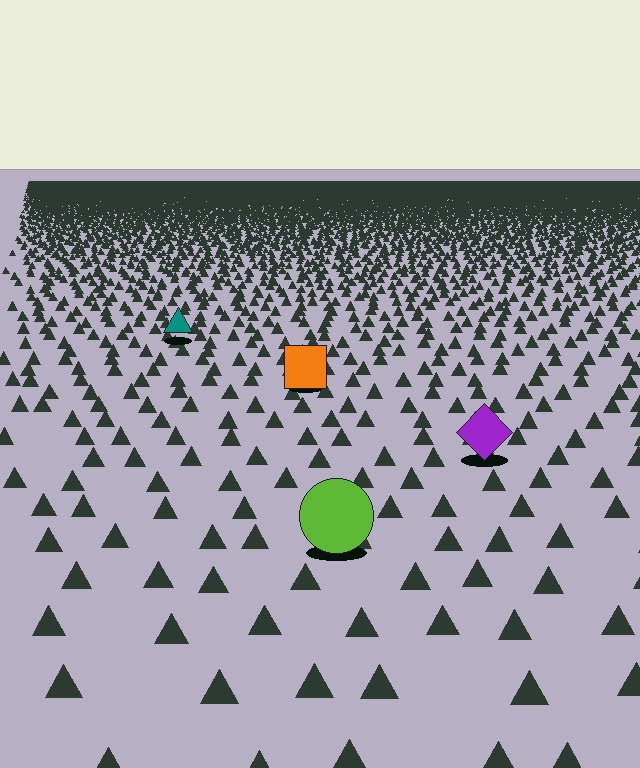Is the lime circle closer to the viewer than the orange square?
Yes. The lime circle is closer — you can tell from the texture gradient: the ground texture is coarser near it.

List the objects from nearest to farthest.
From nearest to farthest: the lime circle, the purple diamond, the orange square, the teal triangle.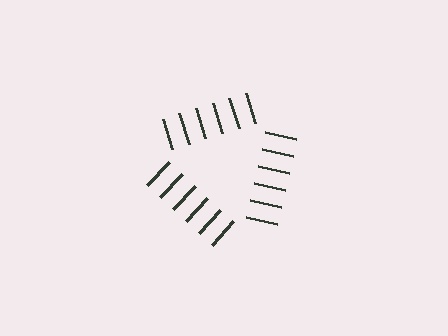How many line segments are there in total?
18 — 6 along each of the 3 edges.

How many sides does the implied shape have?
3 sides — the line-ends trace a triangle.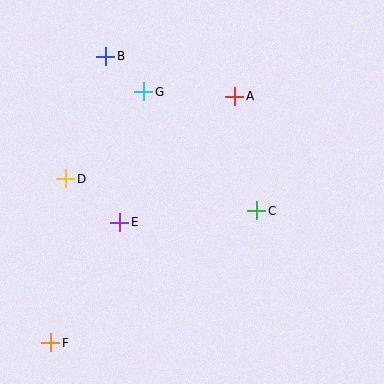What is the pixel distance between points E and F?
The distance between E and F is 139 pixels.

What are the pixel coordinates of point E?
Point E is at (120, 222).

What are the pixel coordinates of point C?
Point C is at (257, 211).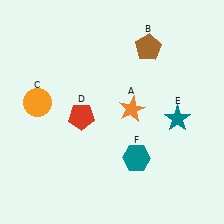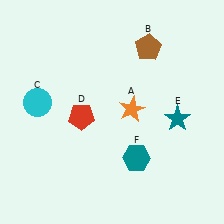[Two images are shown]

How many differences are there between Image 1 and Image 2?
There is 1 difference between the two images.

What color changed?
The circle (C) changed from orange in Image 1 to cyan in Image 2.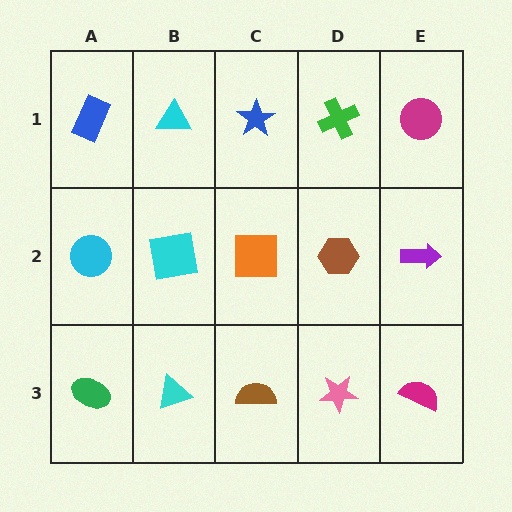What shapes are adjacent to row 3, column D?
A brown hexagon (row 2, column D), a brown semicircle (row 3, column C), a magenta semicircle (row 3, column E).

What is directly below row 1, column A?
A cyan circle.